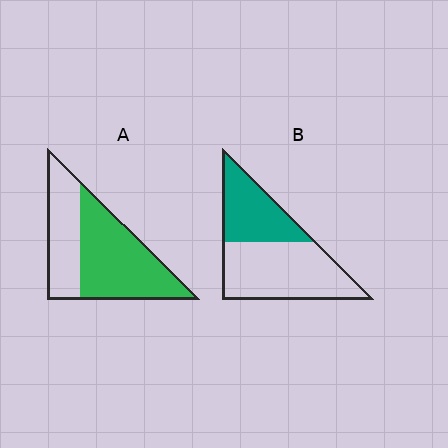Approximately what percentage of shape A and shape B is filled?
A is approximately 60% and B is approximately 40%.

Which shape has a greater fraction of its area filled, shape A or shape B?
Shape A.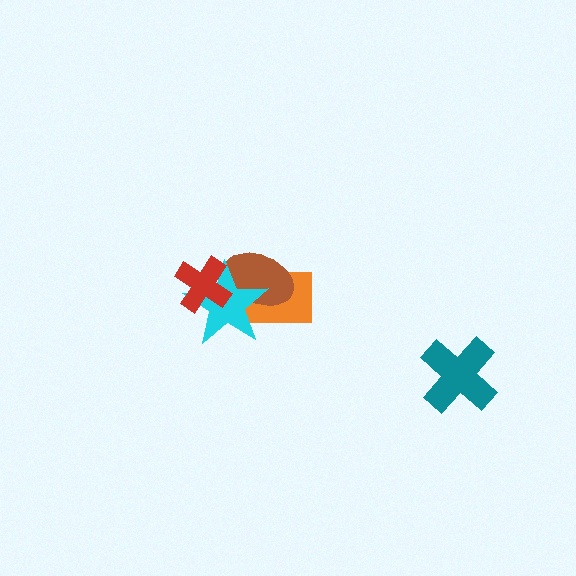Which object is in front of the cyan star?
The red cross is in front of the cyan star.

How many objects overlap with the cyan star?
3 objects overlap with the cyan star.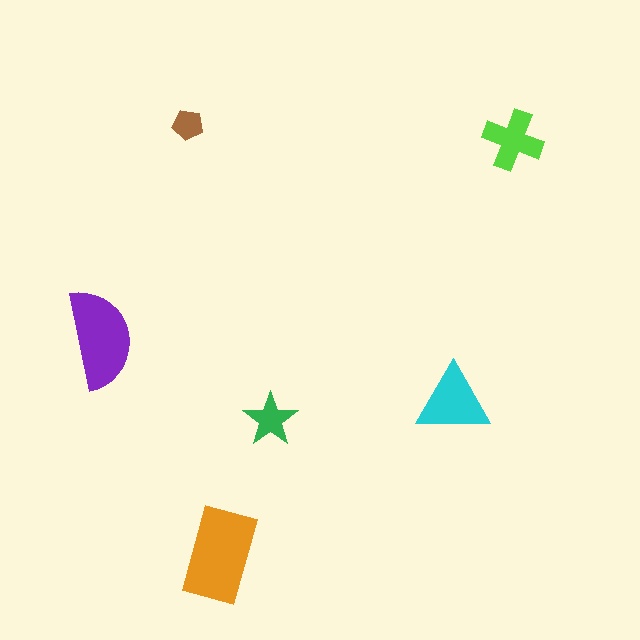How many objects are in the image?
There are 6 objects in the image.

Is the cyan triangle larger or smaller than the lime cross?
Larger.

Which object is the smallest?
The brown pentagon.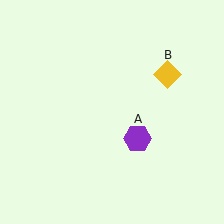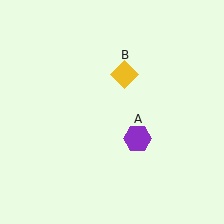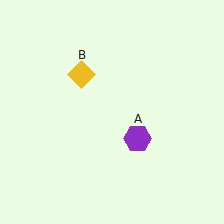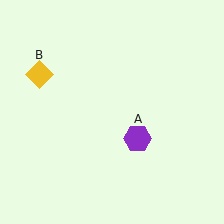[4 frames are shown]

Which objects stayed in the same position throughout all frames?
Purple hexagon (object A) remained stationary.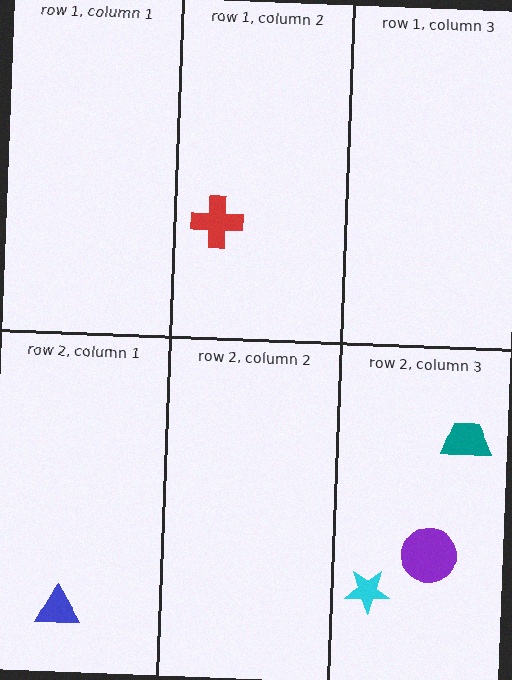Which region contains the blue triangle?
The row 2, column 1 region.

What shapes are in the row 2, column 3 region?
The purple circle, the teal trapezoid, the cyan star.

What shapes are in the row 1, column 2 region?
The red cross.